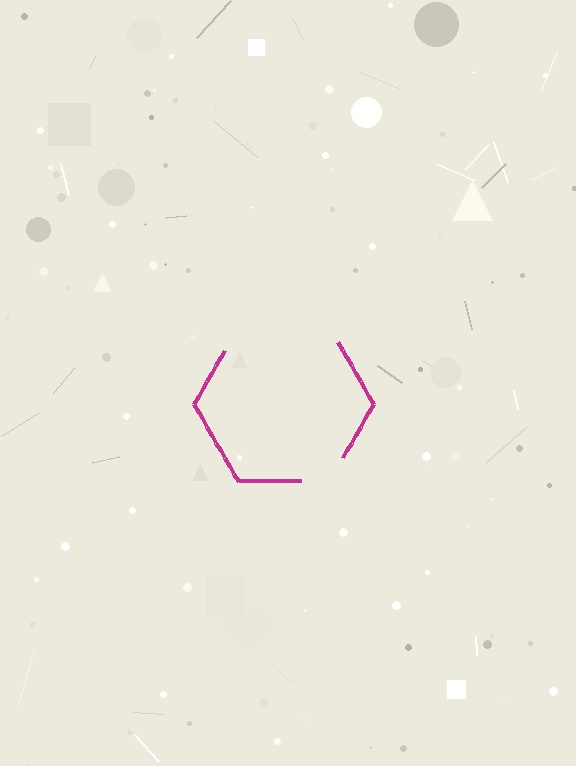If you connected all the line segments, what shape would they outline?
They would outline a hexagon.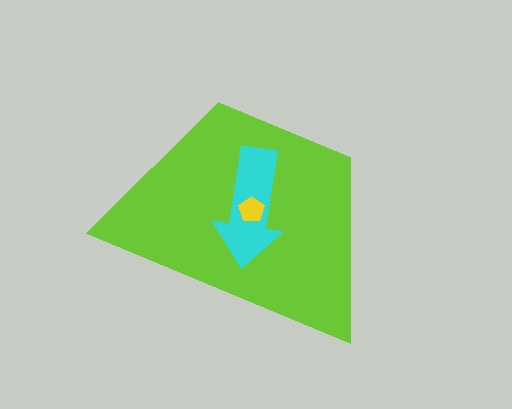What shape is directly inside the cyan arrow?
The yellow pentagon.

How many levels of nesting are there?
3.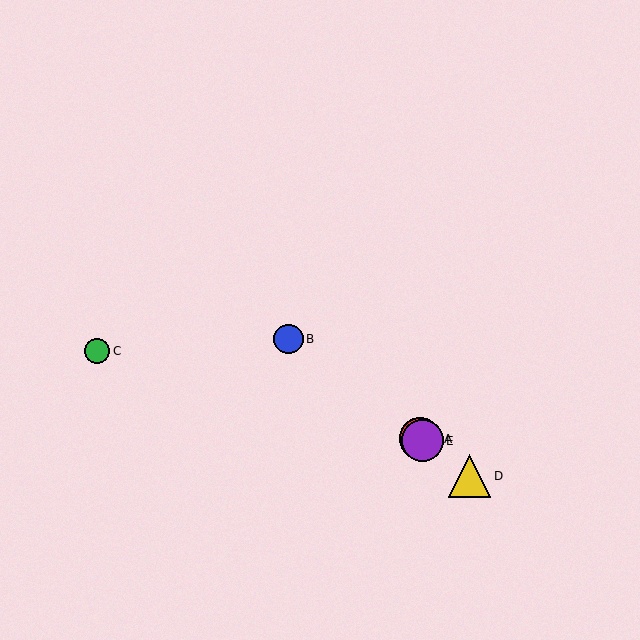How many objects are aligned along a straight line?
4 objects (A, B, D, E) are aligned along a straight line.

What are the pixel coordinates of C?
Object C is at (97, 351).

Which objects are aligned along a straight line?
Objects A, B, D, E are aligned along a straight line.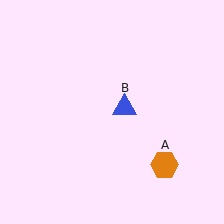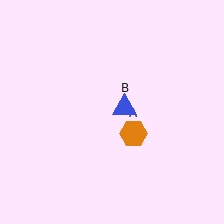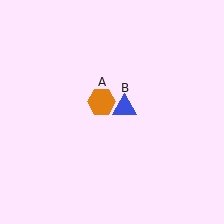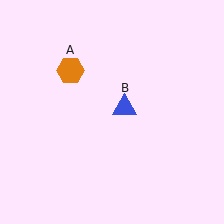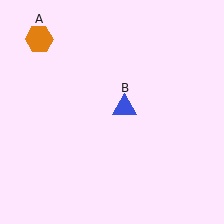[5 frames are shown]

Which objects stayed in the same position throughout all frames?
Blue triangle (object B) remained stationary.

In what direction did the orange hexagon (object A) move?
The orange hexagon (object A) moved up and to the left.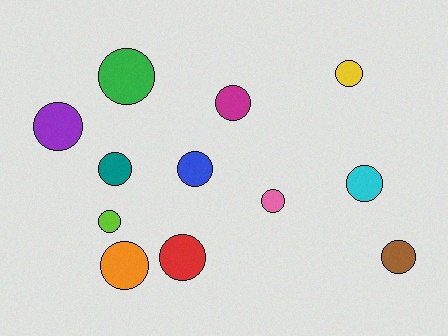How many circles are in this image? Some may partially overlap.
There are 12 circles.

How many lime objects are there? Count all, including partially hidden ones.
There is 1 lime object.